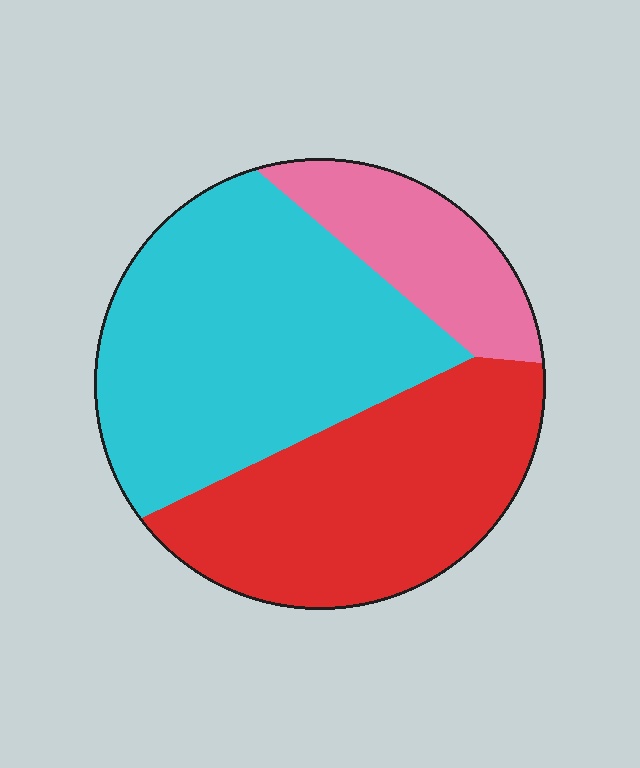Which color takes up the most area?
Cyan, at roughly 45%.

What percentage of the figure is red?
Red covers 37% of the figure.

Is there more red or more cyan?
Cyan.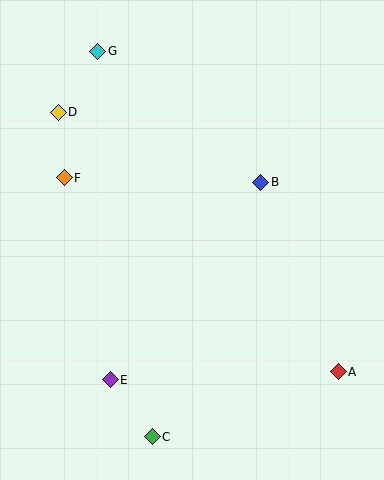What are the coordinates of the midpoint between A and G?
The midpoint between A and G is at (218, 212).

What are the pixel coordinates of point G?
Point G is at (98, 51).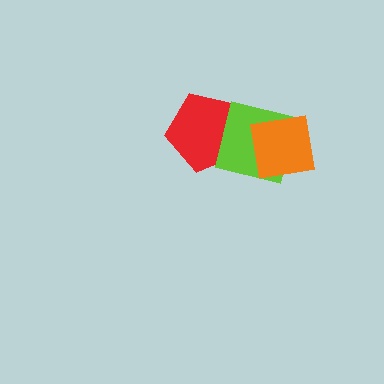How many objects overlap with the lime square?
2 objects overlap with the lime square.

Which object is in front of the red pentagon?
The lime square is in front of the red pentagon.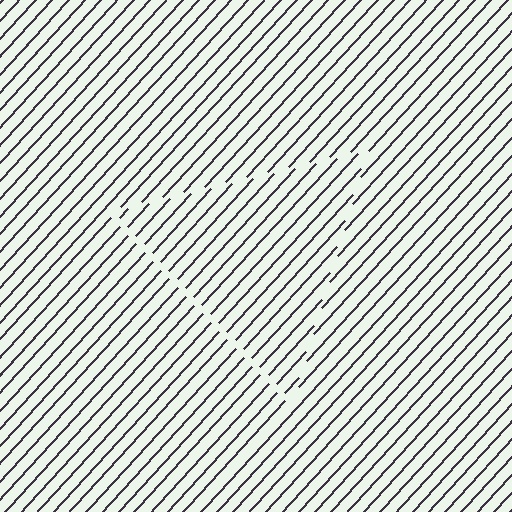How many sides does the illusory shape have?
3 sides — the line-ends trace a triangle.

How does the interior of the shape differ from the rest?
The interior of the shape contains the same grating, shifted by half a period — the contour is defined by the phase discontinuity where line-ends from the inner and outer gratings abut.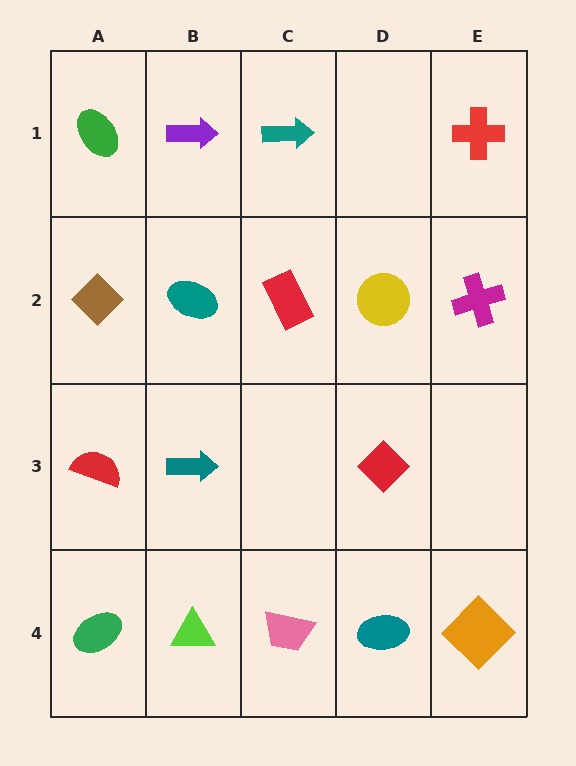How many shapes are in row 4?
5 shapes.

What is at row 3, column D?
A red diamond.